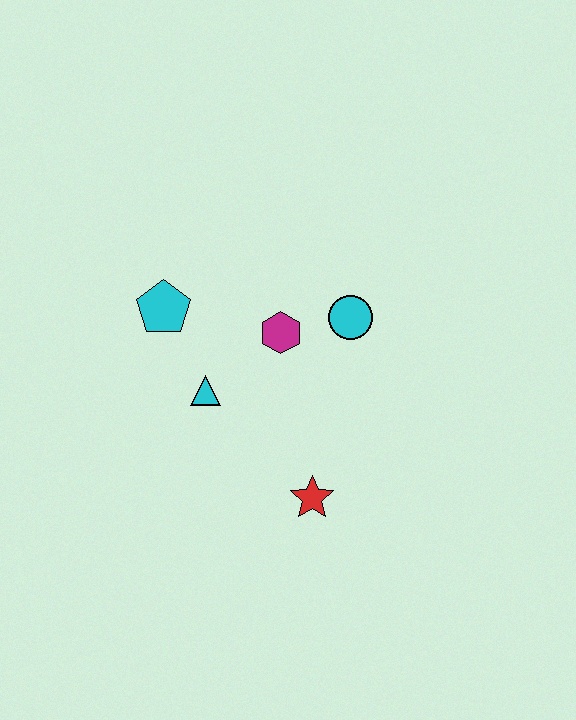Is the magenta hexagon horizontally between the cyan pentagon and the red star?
Yes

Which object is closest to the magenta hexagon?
The cyan circle is closest to the magenta hexagon.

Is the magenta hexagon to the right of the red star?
No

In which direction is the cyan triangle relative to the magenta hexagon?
The cyan triangle is to the left of the magenta hexagon.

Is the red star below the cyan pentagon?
Yes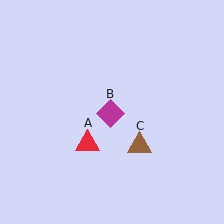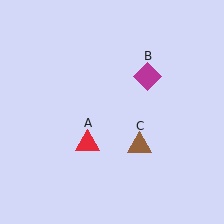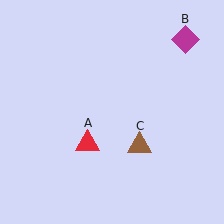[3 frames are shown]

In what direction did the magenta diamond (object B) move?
The magenta diamond (object B) moved up and to the right.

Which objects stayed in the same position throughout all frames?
Red triangle (object A) and brown triangle (object C) remained stationary.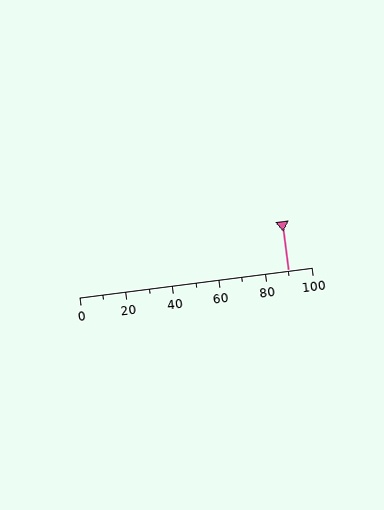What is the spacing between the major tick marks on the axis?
The major ticks are spaced 20 apart.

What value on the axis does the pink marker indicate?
The marker indicates approximately 90.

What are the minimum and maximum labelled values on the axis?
The axis runs from 0 to 100.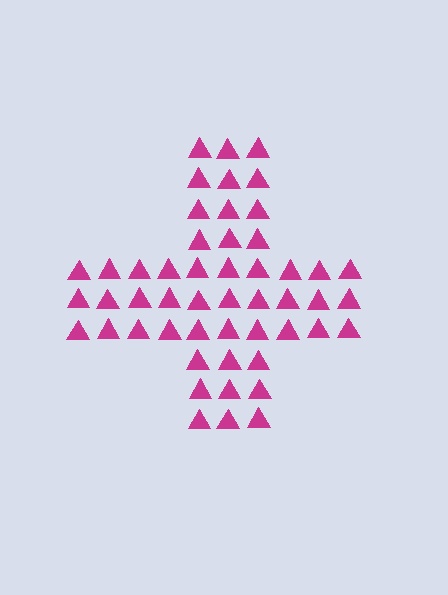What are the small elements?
The small elements are triangles.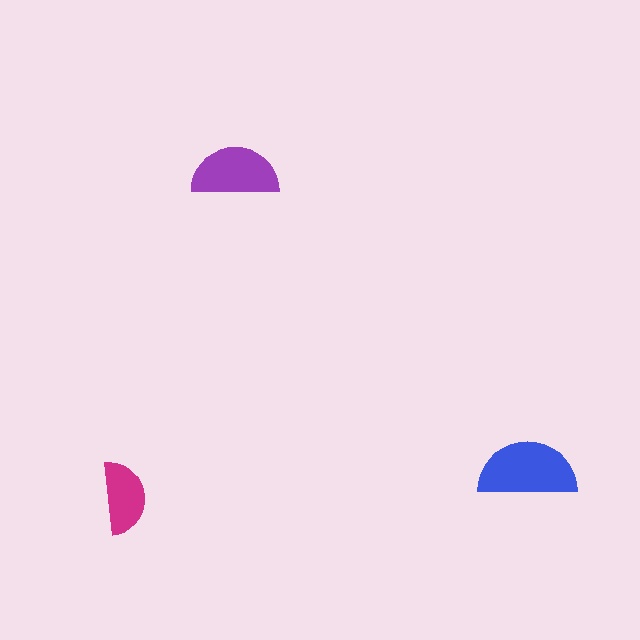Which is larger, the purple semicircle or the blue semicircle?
The blue one.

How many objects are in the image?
There are 3 objects in the image.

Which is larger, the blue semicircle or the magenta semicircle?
The blue one.